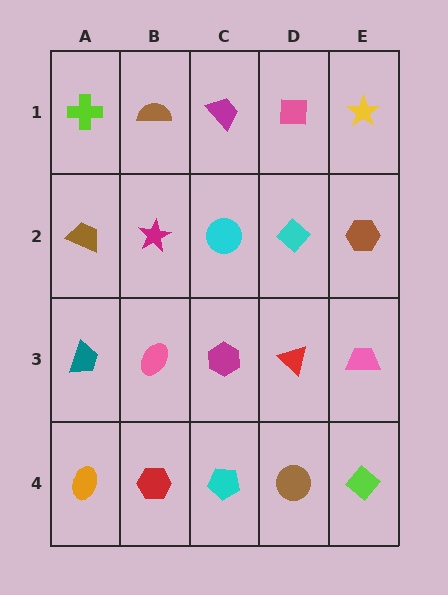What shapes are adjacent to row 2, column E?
A yellow star (row 1, column E), a pink trapezoid (row 3, column E), a cyan diamond (row 2, column D).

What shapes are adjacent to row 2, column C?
A magenta trapezoid (row 1, column C), a magenta hexagon (row 3, column C), a magenta star (row 2, column B), a cyan diamond (row 2, column D).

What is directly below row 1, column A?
A brown trapezoid.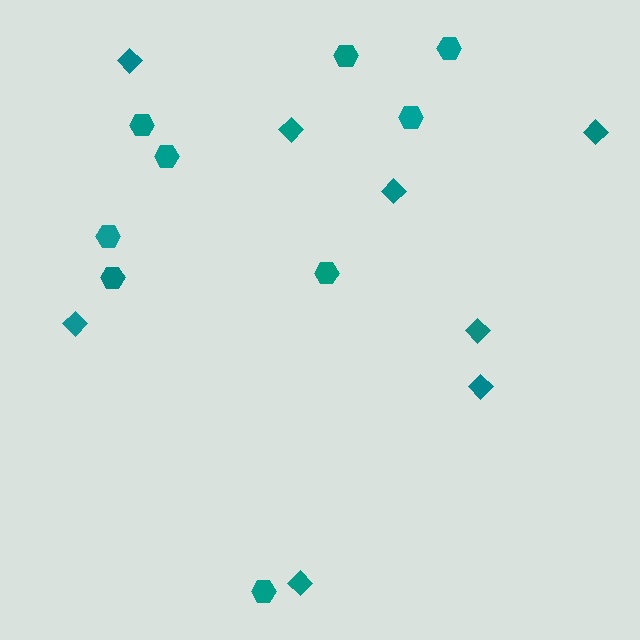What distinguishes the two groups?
There are 2 groups: one group of diamonds (8) and one group of hexagons (9).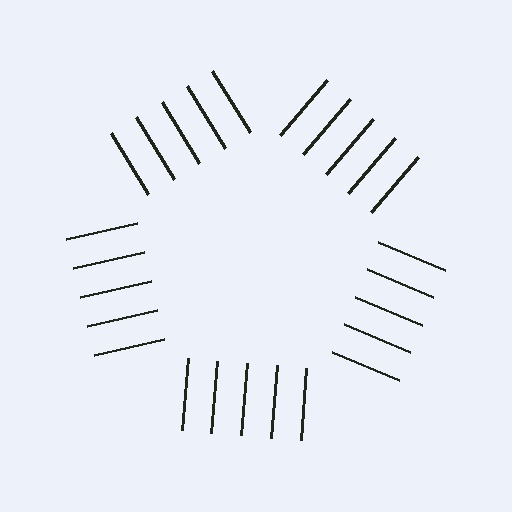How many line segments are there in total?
25 — 5 along each of the 5 edges.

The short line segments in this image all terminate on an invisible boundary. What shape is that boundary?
An illusory pentagon — the line segments terminate on its edges but no continuous stroke is drawn.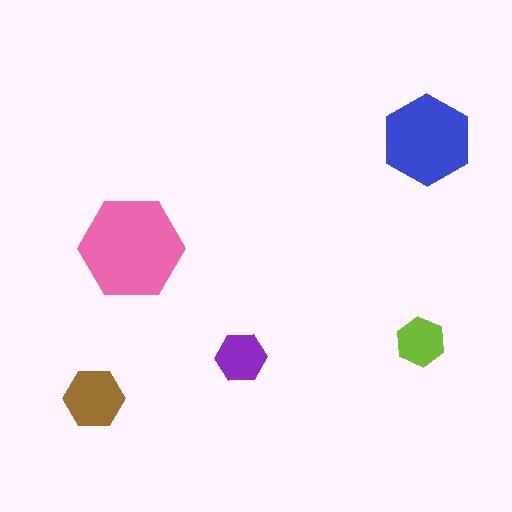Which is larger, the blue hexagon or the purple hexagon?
The blue one.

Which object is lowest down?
The brown hexagon is bottommost.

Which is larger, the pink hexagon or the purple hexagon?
The pink one.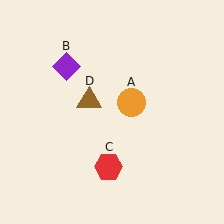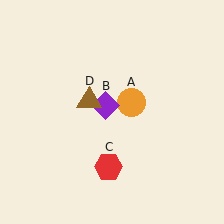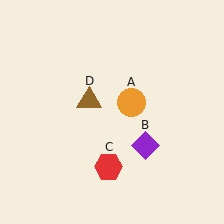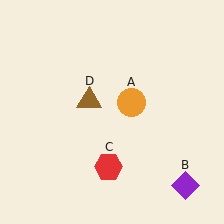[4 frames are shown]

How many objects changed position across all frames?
1 object changed position: purple diamond (object B).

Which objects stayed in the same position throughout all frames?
Orange circle (object A) and red hexagon (object C) and brown triangle (object D) remained stationary.